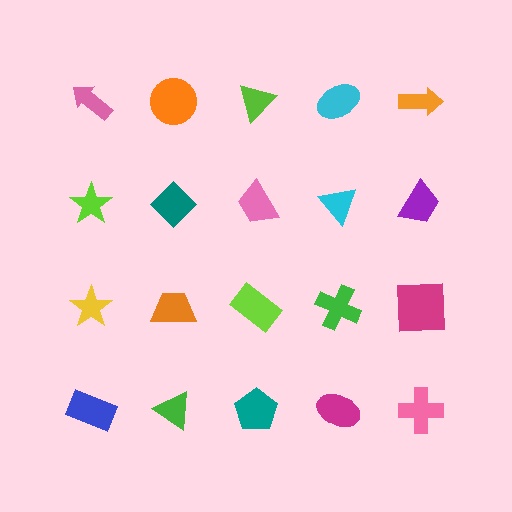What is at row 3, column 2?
An orange trapezoid.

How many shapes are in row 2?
5 shapes.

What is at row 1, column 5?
An orange arrow.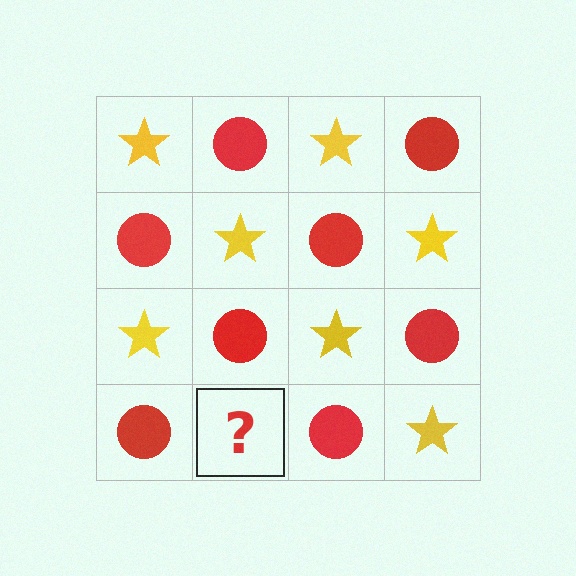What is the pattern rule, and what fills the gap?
The rule is that it alternates yellow star and red circle in a checkerboard pattern. The gap should be filled with a yellow star.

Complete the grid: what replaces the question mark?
The question mark should be replaced with a yellow star.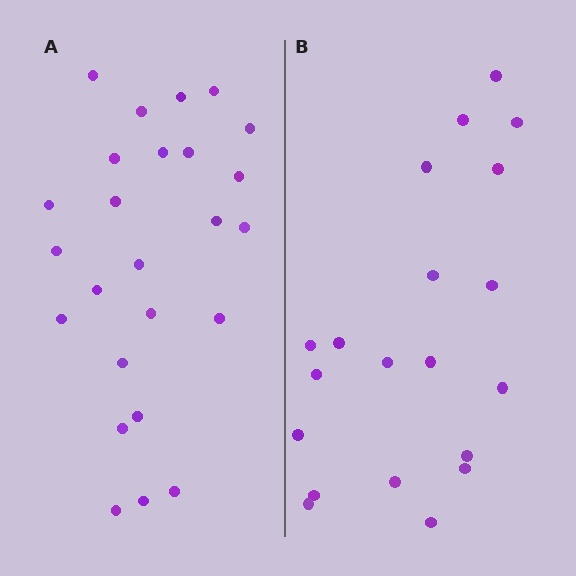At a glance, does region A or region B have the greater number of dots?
Region A (the left region) has more dots.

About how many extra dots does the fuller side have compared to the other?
Region A has about 5 more dots than region B.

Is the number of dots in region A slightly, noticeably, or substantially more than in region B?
Region A has noticeably more, but not dramatically so. The ratio is roughly 1.2 to 1.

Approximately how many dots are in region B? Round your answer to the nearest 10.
About 20 dots.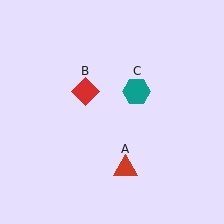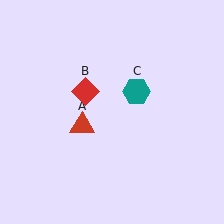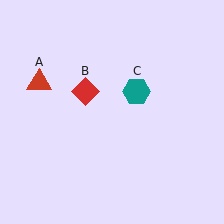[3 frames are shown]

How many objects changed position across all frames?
1 object changed position: red triangle (object A).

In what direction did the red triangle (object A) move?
The red triangle (object A) moved up and to the left.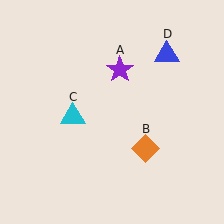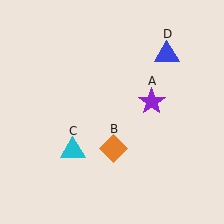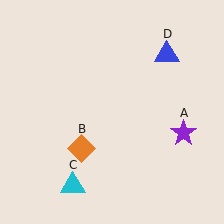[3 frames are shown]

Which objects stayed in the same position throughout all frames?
Blue triangle (object D) remained stationary.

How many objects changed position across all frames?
3 objects changed position: purple star (object A), orange diamond (object B), cyan triangle (object C).